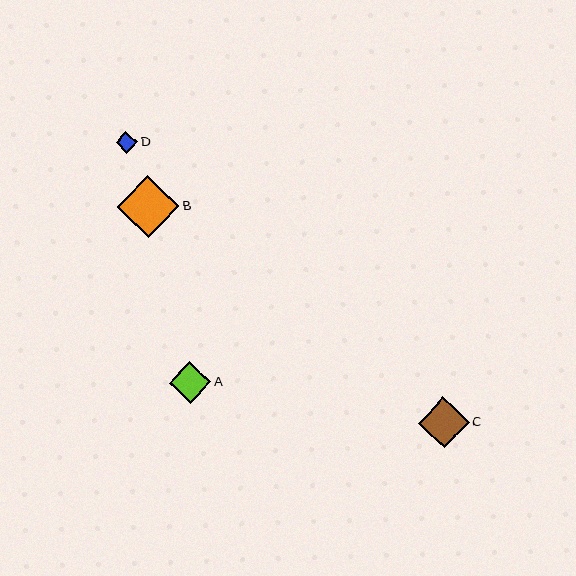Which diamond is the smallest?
Diamond D is the smallest with a size of approximately 22 pixels.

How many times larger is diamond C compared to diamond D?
Diamond C is approximately 2.3 times the size of diamond D.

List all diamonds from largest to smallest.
From largest to smallest: B, C, A, D.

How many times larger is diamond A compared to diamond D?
Diamond A is approximately 1.9 times the size of diamond D.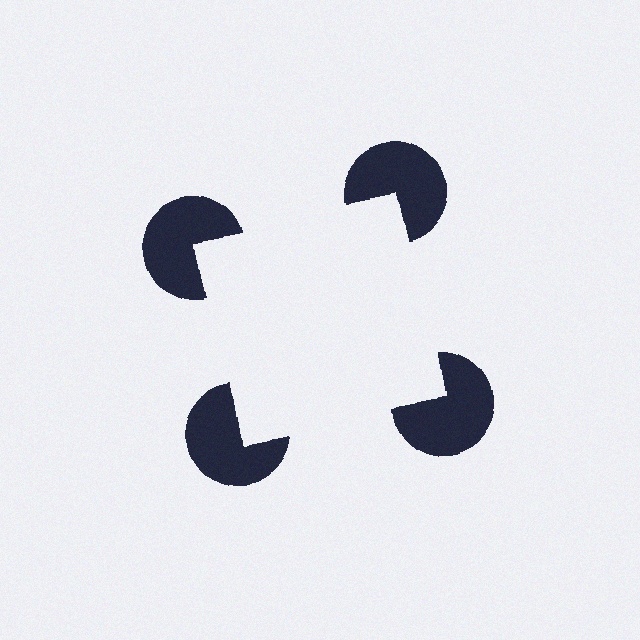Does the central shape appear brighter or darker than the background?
It typically appears slightly brighter than the background, even though no actual brightness change is drawn.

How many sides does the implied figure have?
4 sides.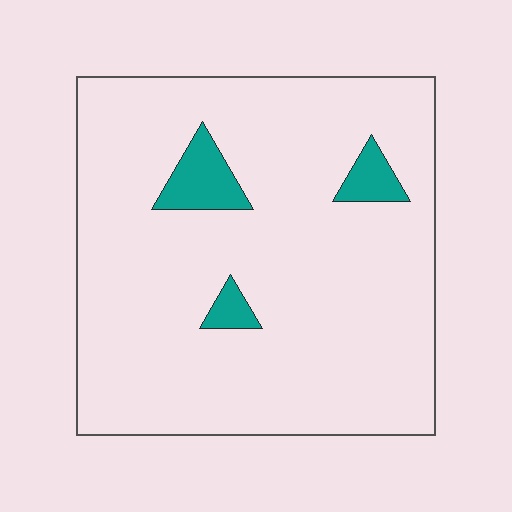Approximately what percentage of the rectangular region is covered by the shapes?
Approximately 5%.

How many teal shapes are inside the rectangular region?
3.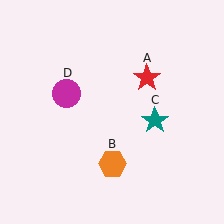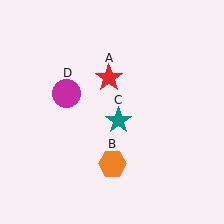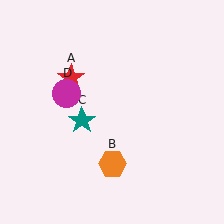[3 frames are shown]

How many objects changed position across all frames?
2 objects changed position: red star (object A), teal star (object C).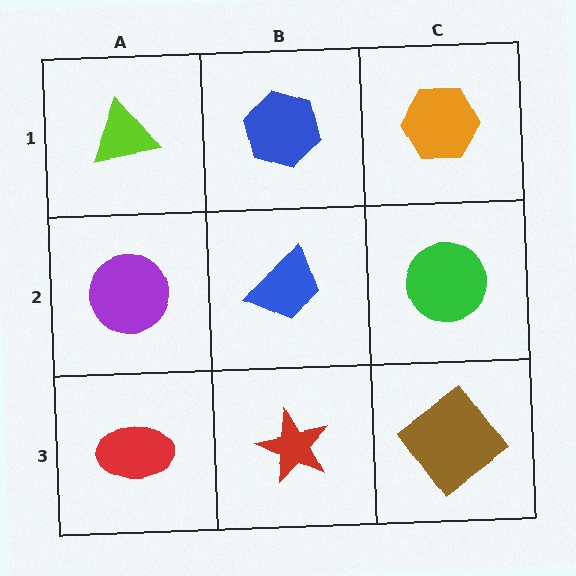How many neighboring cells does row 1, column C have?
2.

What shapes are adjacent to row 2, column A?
A lime triangle (row 1, column A), a red ellipse (row 3, column A), a blue trapezoid (row 2, column B).